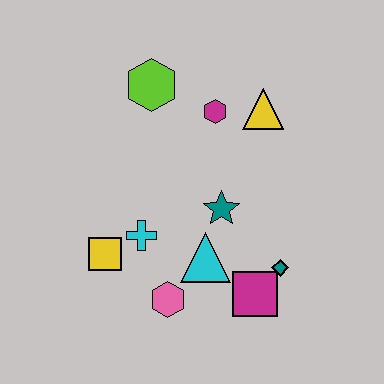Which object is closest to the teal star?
The cyan triangle is closest to the teal star.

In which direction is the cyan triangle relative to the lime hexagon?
The cyan triangle is below the lime hexagon.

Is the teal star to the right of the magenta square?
No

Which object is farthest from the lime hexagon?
The magenta square is farthest from the lime hexagon.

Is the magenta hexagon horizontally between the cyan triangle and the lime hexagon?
No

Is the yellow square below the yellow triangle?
Yes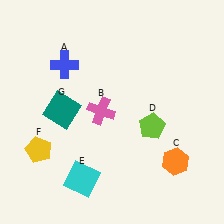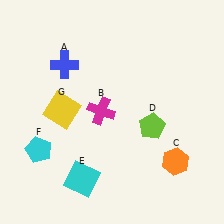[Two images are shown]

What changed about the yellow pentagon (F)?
In Image 1, F is yellow. In Image 2, it changed to cyan.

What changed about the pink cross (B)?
In Image 1, B is pink. In Image 2, it changed to magenta.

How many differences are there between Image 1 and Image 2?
There are 3 differences between the two images.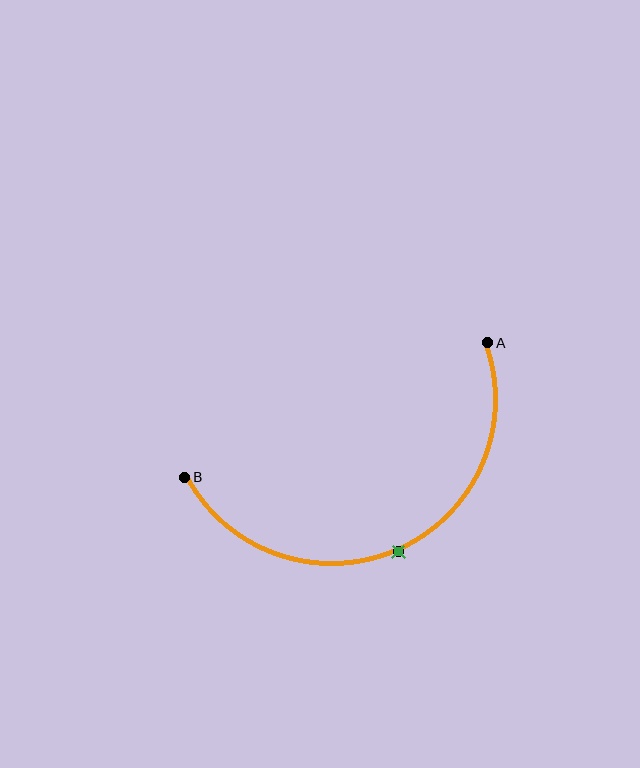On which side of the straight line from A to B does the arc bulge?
The arc bulges below the straight line connecting A and B.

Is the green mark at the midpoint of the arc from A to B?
Yes. The green mark lies on the arc at equal arc-length from both A and B — it is the arc midpoint.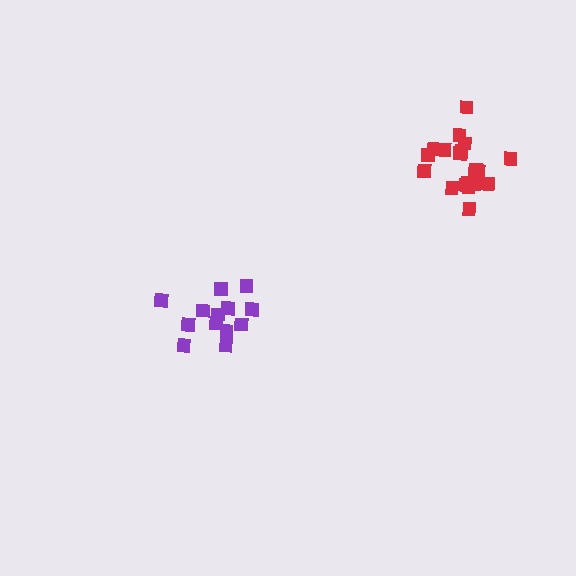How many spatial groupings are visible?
There are 2 spatial groupings.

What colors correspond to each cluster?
The clusters are colored: red, purple.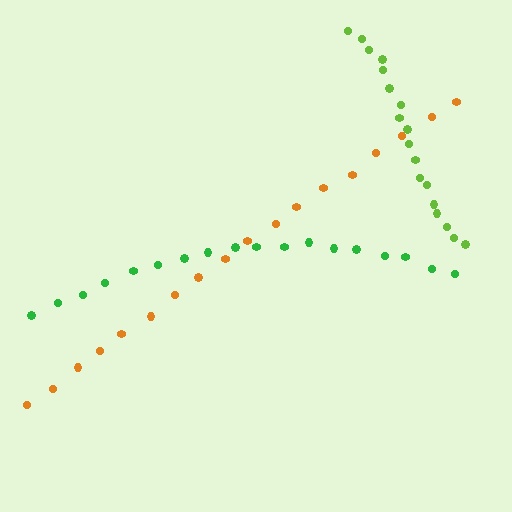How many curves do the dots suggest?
There are 3 distinct paths.